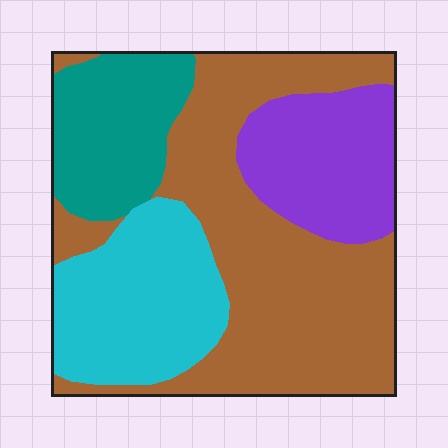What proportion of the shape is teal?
Teal covers roughly 15% of the shape.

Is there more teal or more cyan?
Cyan.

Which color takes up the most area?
Brown, at roughly 45%.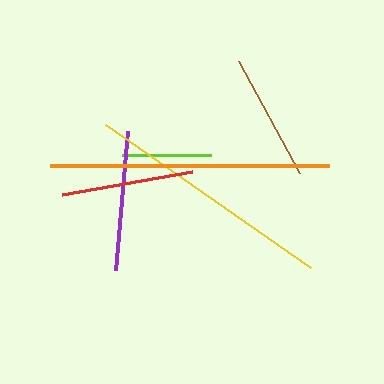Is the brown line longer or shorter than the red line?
The red line is longer than the brown line.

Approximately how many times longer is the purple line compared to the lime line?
The purple line is approximately 1.6 times the length of the lime line.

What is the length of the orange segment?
The orange segment is approximately 279 pixels long.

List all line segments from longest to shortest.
From longest to shortest: orange, yellow, purple, red, brown, lime.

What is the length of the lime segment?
The lime segment is approximately 89 pixels long.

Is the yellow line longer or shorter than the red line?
The yellow line is longer than the red line.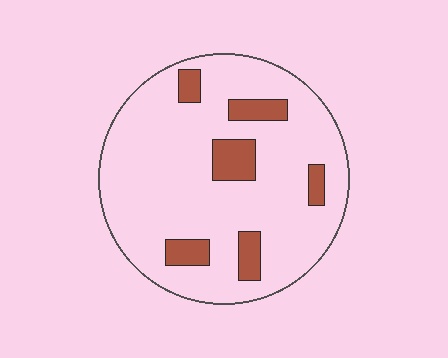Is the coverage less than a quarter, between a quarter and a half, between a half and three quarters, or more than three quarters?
Less than a quarter.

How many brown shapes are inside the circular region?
6.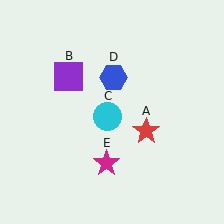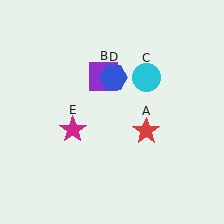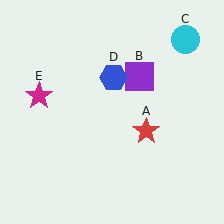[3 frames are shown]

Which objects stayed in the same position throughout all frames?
Red star (object A) and blue hexagon (object D) remained stationary.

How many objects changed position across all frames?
3 objects changed position: purple square (object B), cyan circle (object C), magenta star (object E).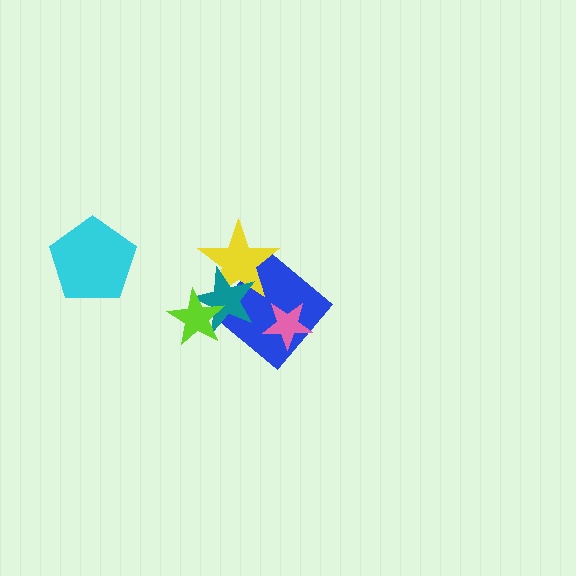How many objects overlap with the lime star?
1 object overlaps with the lime star.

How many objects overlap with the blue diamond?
3 objects overlap with the blue diamond.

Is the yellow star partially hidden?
Yes, it is partially covered by another shape.